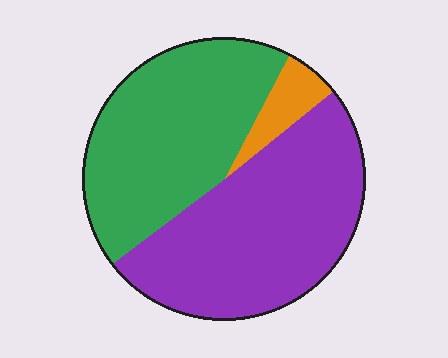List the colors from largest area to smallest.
From largest to smallest: purple, green, orange.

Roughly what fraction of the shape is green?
Green covers roughly 45% of the shape.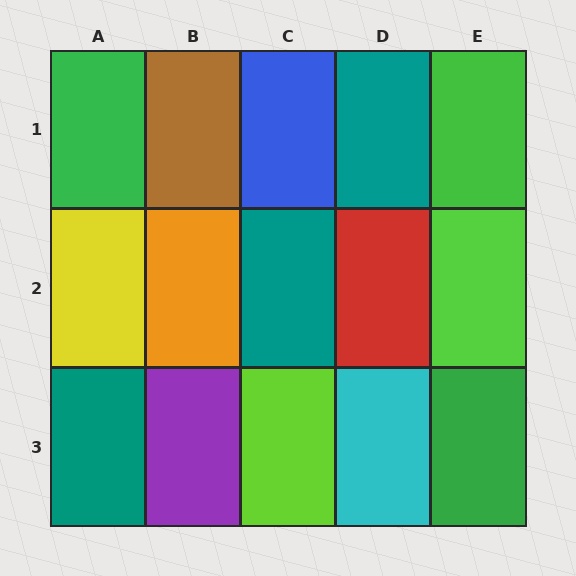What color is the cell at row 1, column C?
Blue.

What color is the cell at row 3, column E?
Green.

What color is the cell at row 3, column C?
Lime.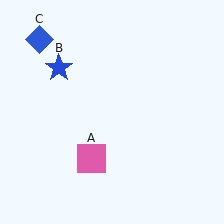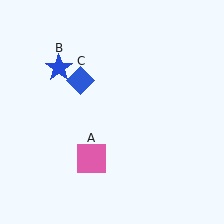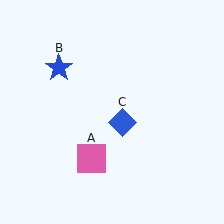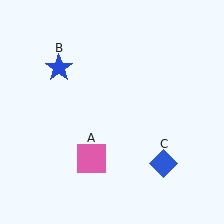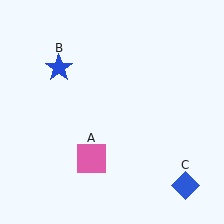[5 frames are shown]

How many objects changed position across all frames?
1 object changed position: blue diamond (object C).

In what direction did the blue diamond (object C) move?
The blue diamond (object C) moved down and to the right.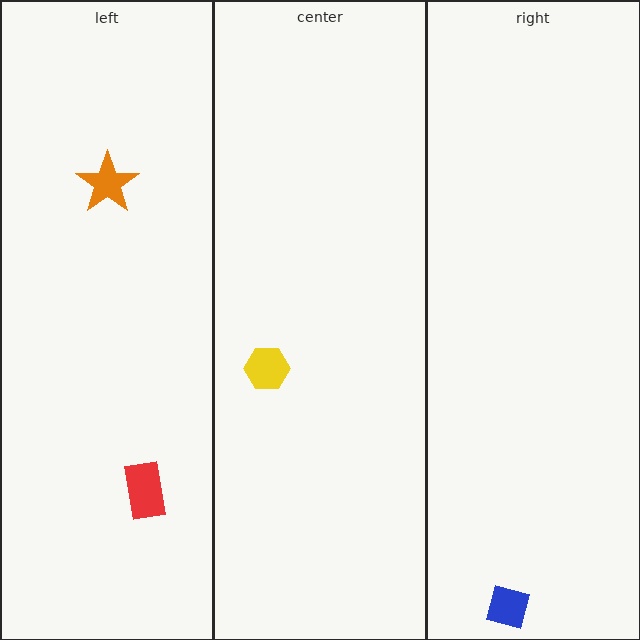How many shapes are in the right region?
1.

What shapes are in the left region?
The orange star, the red rectangle.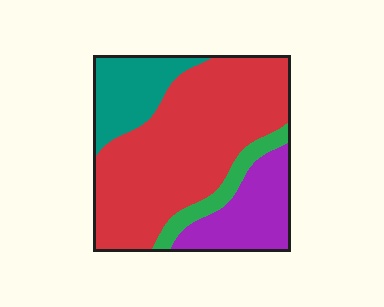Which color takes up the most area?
Red, at roughly 55%.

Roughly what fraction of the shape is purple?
Purple covers about 20% of the shape.